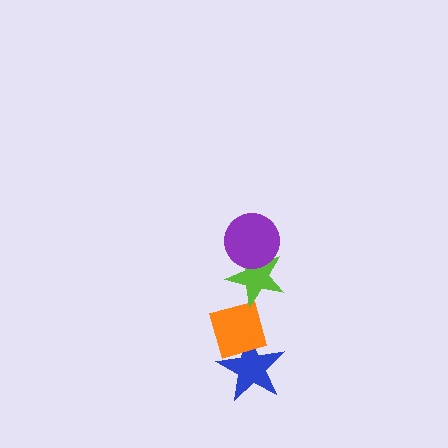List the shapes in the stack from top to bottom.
From top to bottom: the purple circle, the lime star, the orange diamond, the blue star.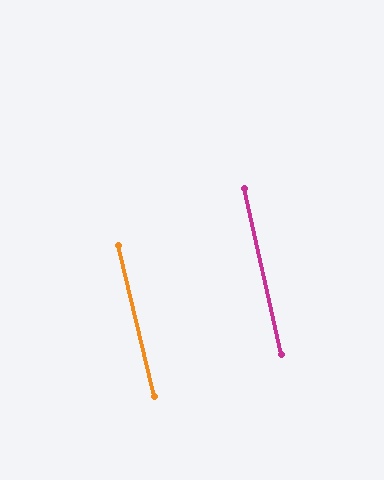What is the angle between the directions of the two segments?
Approximately 1 degree.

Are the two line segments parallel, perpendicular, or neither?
Parallel — their directions differ by only 0.9°.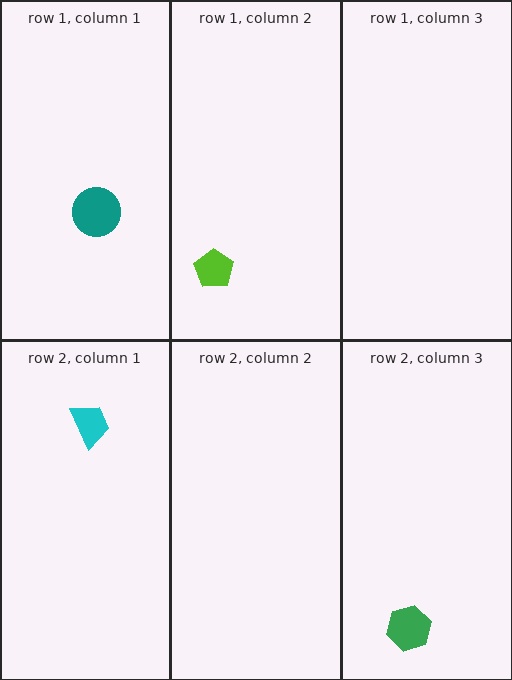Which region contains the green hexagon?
The row 2, column 3 region.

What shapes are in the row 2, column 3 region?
The green hexagon.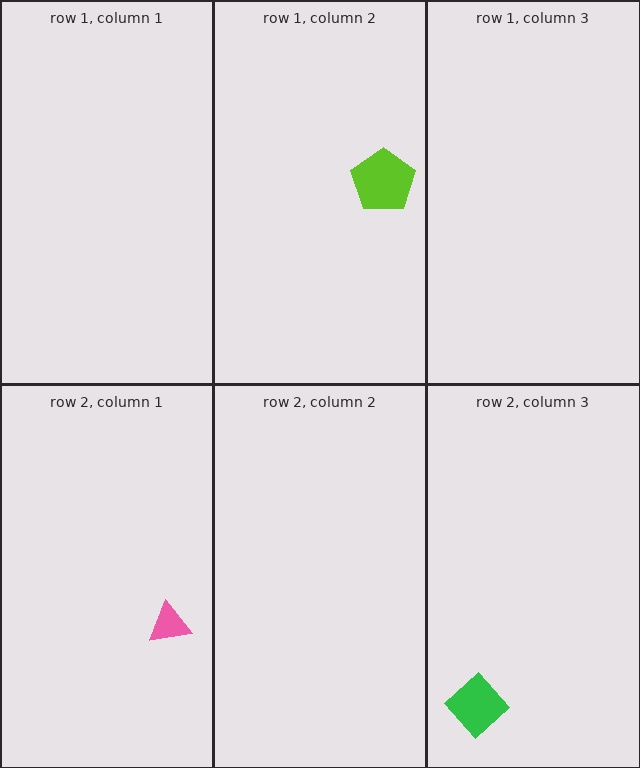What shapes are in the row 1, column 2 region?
The lime pentagon.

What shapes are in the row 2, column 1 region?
The pink triangle.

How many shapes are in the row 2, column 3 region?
1.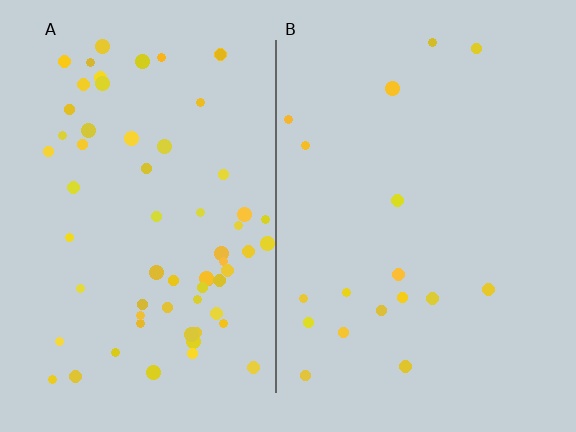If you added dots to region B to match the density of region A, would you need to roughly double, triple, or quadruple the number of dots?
Approximately quadruple.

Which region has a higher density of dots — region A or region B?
A (the left).